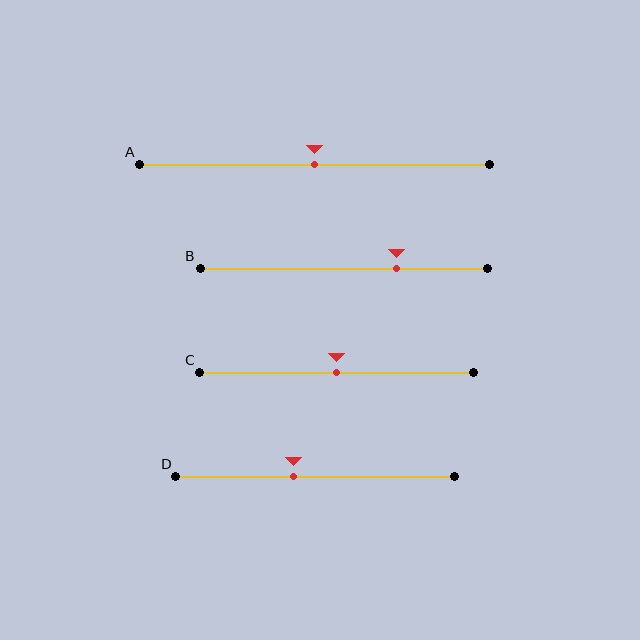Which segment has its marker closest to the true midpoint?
Segment A has its marker closest to the true midpoint.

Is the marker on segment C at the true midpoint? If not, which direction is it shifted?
Yes, the marker on segment C is at the true midpoint.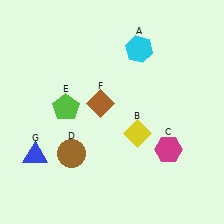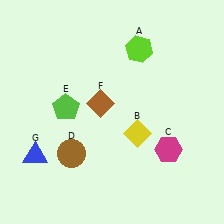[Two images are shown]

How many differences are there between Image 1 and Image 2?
There is 1 difference between the two images.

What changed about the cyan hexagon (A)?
In Image 1, A is cyan. In Image 2, it changed to lime.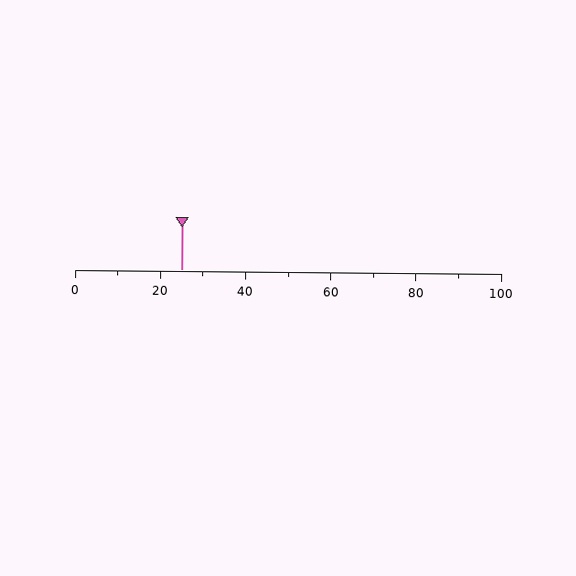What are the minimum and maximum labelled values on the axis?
The axis runs from 0 to 100.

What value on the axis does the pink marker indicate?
The marker indicates approximately 25.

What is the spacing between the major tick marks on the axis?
The major ticks are spaced 20 apart.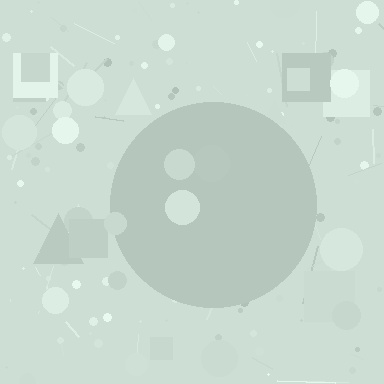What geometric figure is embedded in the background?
A circle is embedded in the background.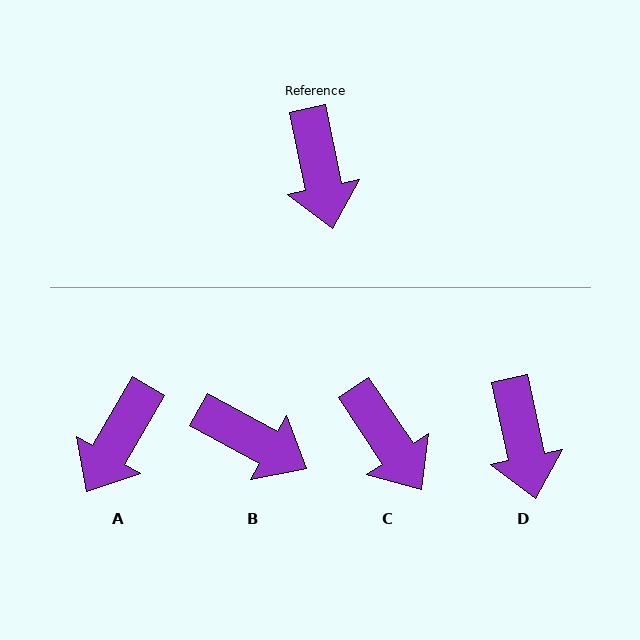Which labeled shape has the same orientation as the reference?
D.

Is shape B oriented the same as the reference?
No, it is off by about 49 degrees.